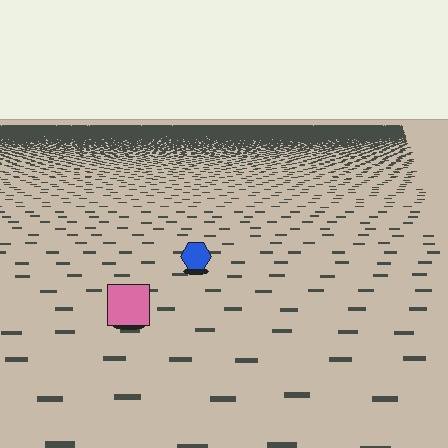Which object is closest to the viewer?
The pink square is closest. The texture marks near it are larger and more spread out.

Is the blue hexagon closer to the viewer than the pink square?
No. The pink square is closer — you can tell from the texture gradient: the ground texture is coarser near it.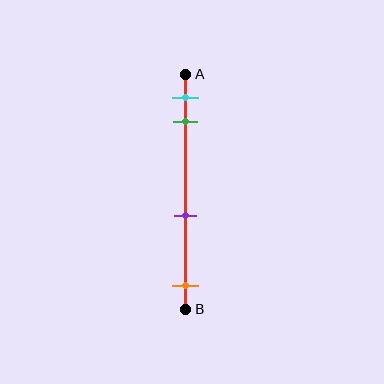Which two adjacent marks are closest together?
The cyan and green marks are the closest adjacent pair.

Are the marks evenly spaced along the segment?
No, the marks are not evenly spaced.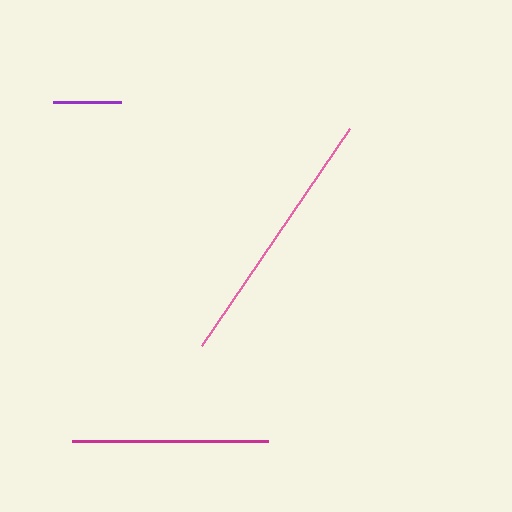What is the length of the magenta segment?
The magenta segment is approximately 196 pixels long.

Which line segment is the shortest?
The purple line is the shortest at approximately 67 pixels.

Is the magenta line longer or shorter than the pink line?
The pink line is longer than the magenta line.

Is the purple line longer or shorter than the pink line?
The pink line is longer than the purple line.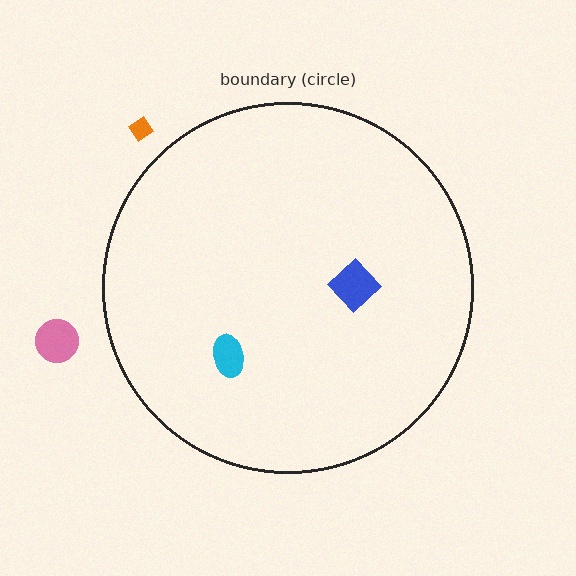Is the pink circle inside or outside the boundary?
Outside.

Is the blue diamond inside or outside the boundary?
Inside.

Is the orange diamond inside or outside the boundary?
Outside.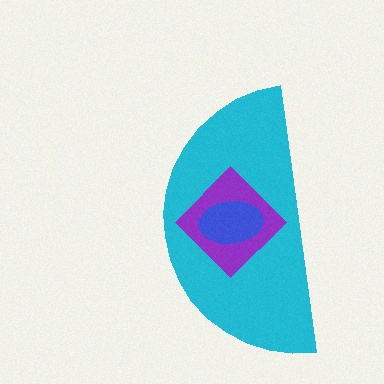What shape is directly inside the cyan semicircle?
The purple diamond.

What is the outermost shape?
The cyan semicircle.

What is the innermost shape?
The blue ellipse.